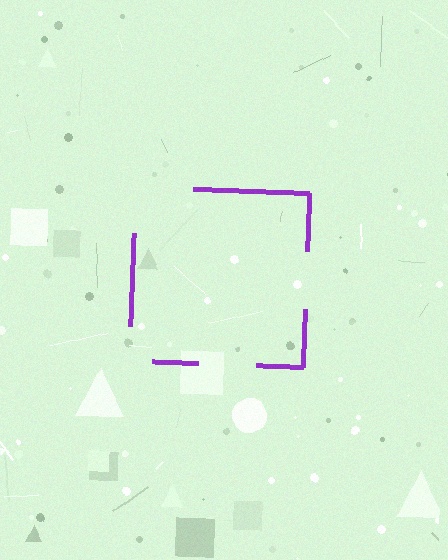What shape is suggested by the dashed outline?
The dashed outline suggests a square.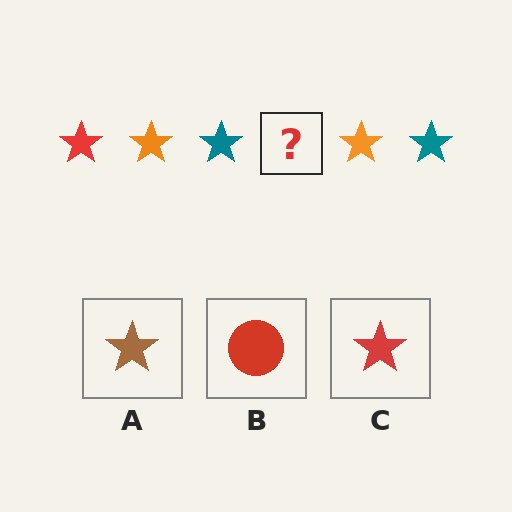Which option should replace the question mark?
Option C.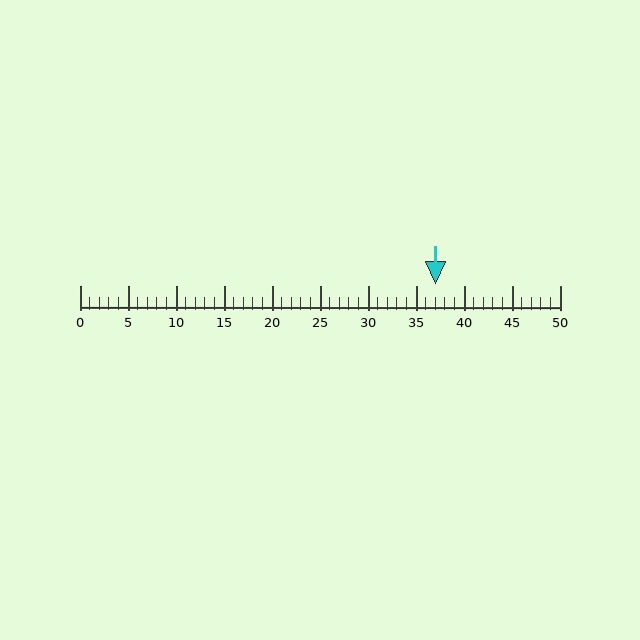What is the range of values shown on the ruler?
The ruler shows values from 0 to 50.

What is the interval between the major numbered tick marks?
The major tick marks are spaced 5 units apart.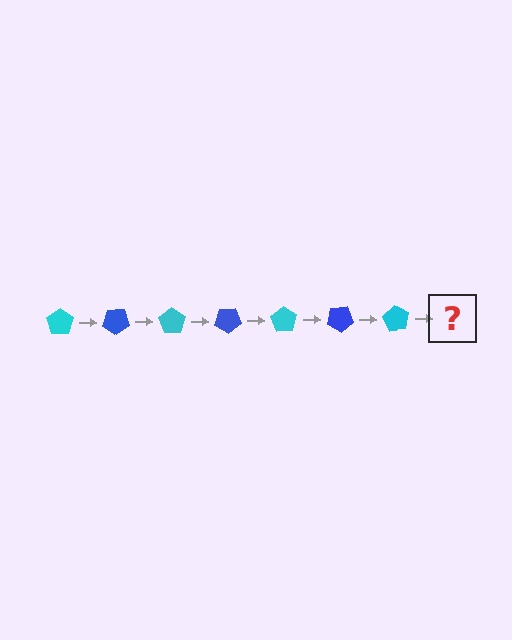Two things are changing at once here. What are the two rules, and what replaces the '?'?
The two rules are that it rotates 35 degrees each step and the color cycles through cyan and blue. The '?' should be a blue pentagon, rotated 245 degrees from the start.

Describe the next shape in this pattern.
It should be a blue pentagon, rotated 245 degrees from the start.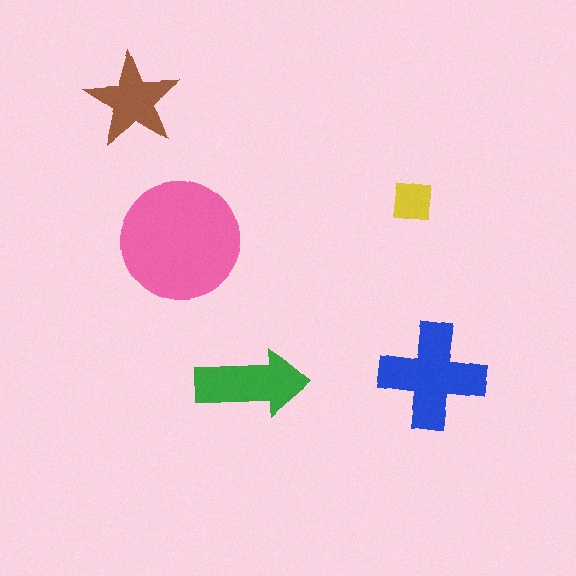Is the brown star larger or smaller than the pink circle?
Smaller.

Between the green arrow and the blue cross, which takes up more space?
The blue cross.